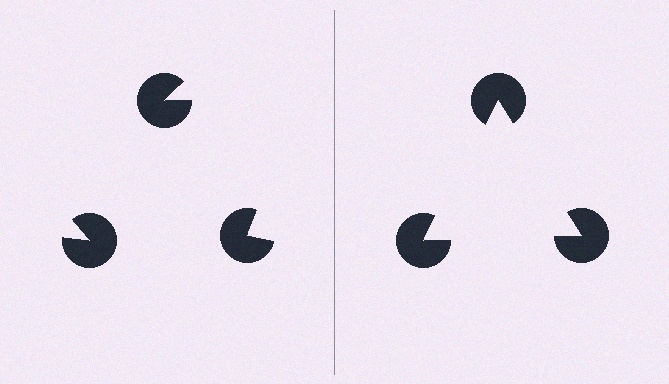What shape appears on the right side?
An illusory triangle.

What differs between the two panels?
The pac-man discs are positioned identically on both sides; only the wedge orientations differ. On the right they align to a triangle; on the left they are misaligned.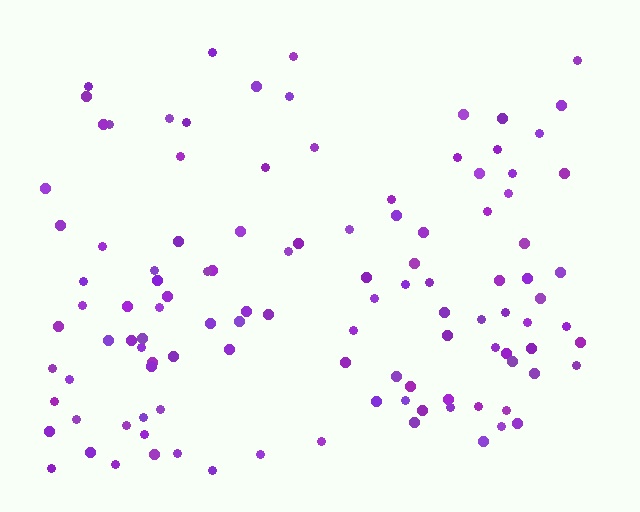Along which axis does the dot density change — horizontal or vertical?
Vertical.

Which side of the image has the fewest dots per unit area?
The top.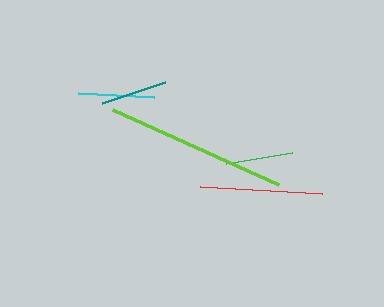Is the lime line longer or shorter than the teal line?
The lime line is longer than the teal line.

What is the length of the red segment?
The red segment is approximately 121 pixels long.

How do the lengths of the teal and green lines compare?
The teal and green lines are approximately the same length.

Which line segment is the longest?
The lime line is the longest at approximately 183 pixels.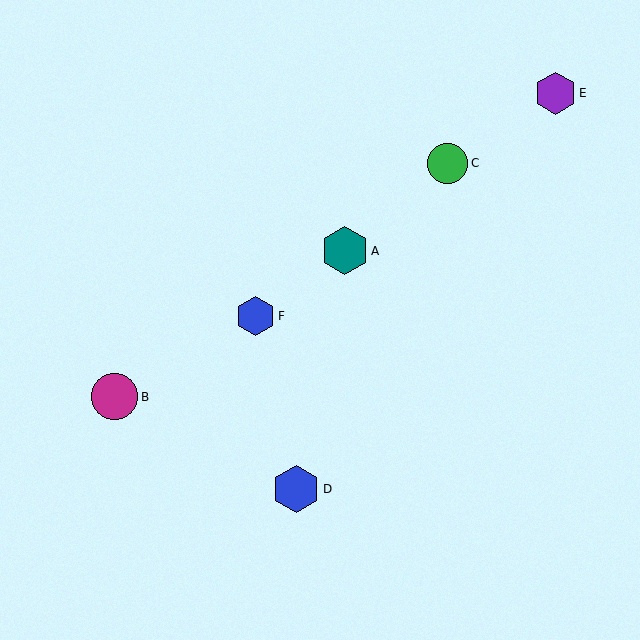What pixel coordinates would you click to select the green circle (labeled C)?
Click at (448, 163) to select the green circle C.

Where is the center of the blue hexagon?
The center of the blue hexagon is at (296, 489).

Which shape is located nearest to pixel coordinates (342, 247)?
The teal hexagon (labeled A) at (345, 251) is nearest to that location.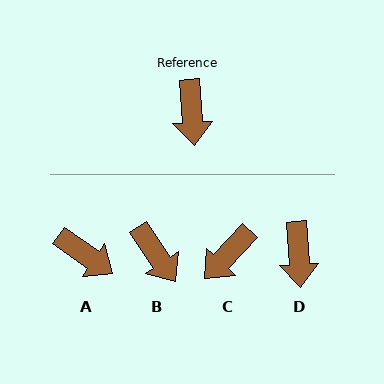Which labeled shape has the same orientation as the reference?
D.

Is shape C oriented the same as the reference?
No, it is off by about 47 degrees.